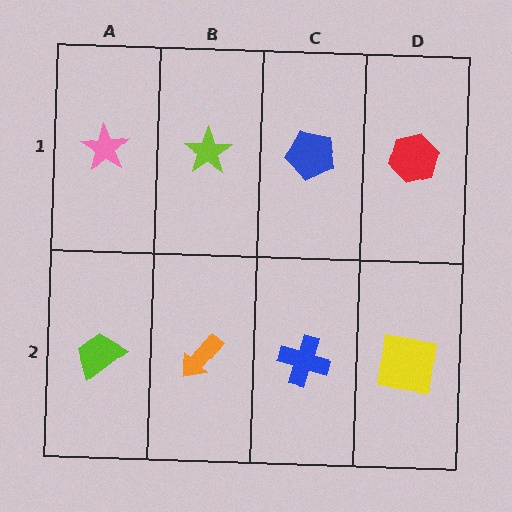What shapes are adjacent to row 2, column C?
A blue pentagon (row 1, column C), an orange arrow (row 2, column B), a yellow square (row 2, column D).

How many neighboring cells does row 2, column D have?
2.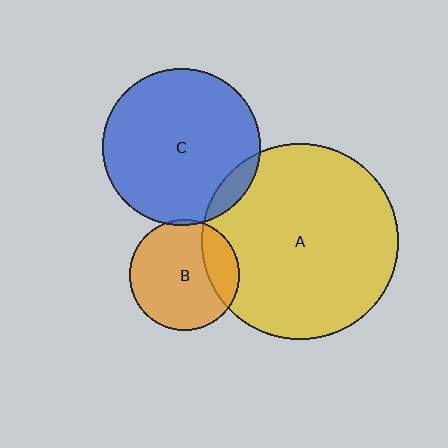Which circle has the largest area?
Circle A (yellow).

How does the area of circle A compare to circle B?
Approximately 3.2 times.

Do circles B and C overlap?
Yes.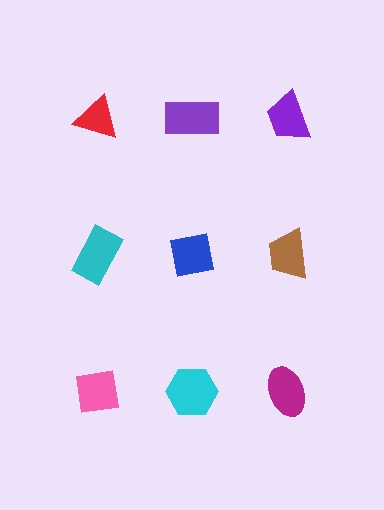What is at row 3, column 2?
A cyan hexagon.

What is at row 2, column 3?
A brown trapezoid.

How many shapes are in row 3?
3 shapes.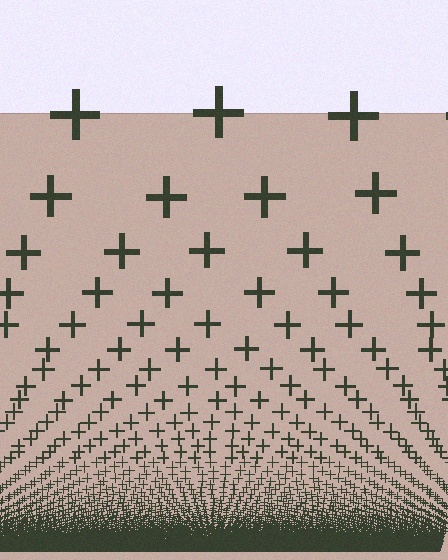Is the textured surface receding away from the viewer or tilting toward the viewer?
The surface appears to tilt toward the viewer. Texture elements get larger and sparser toward the top.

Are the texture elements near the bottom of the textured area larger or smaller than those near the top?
Smaller. The gradient is inverted — elements near the bottom are smaller and denser.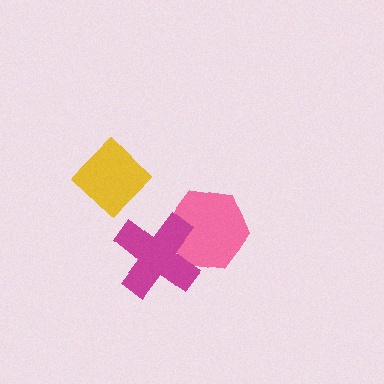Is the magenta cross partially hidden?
No, no other shape covers it.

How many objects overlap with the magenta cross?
1 object overlaps with the magenta cross.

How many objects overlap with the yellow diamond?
0 objects overlap with the yellow diamond.